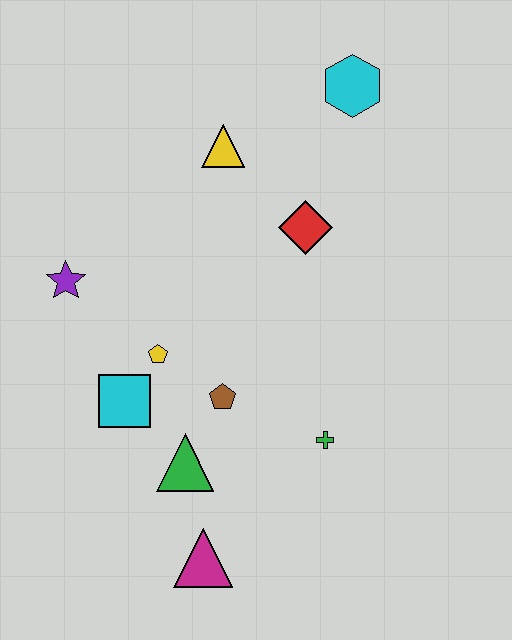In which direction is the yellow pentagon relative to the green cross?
The yellow pentagon is to the left of the green cross.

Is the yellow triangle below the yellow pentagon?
No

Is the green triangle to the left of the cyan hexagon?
Yes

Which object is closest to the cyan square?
The yellow pentagon is closest to the cyan square.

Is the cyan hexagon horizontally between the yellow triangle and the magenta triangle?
No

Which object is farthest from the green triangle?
The cyan hexagon is farthest from the green triangle.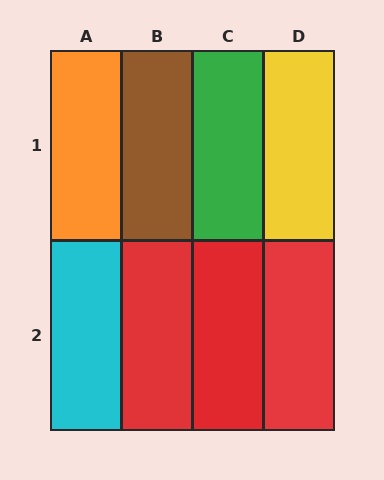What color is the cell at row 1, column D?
Yellow.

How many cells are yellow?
1 cell is yellow.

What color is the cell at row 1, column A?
Orange.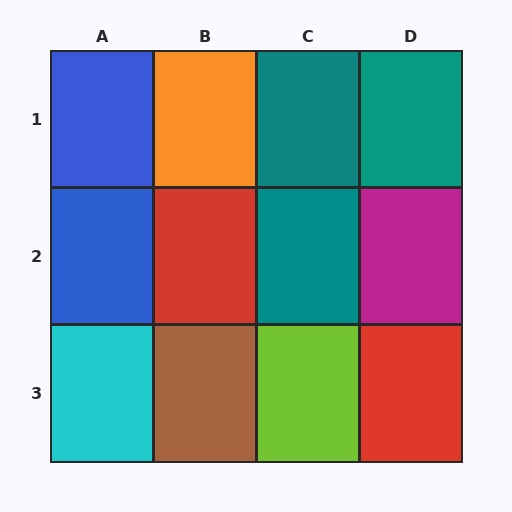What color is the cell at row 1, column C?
Teal.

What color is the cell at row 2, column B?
Red.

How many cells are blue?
2 cells are blue.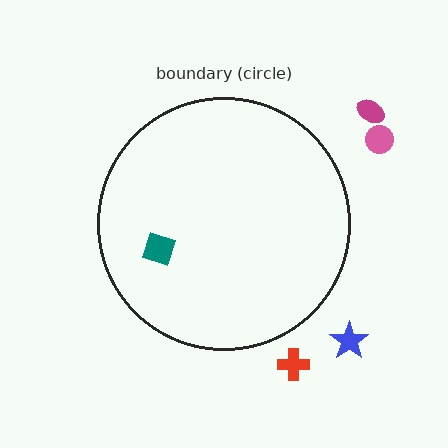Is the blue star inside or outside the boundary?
Outside.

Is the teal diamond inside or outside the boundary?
Inside.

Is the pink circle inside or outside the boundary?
Outside.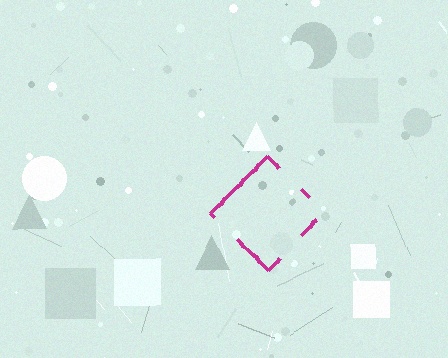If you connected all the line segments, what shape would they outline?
They would outline a diamond.